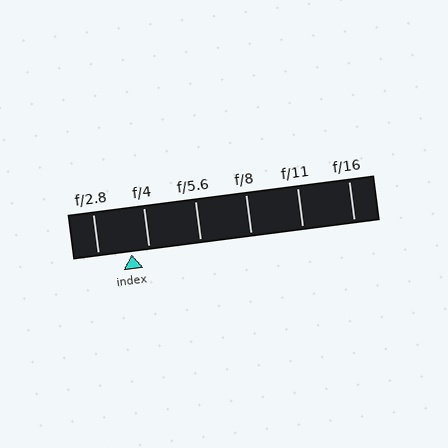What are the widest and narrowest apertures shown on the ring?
The widest aperture shown is f/2.8 and the narrowest is f/16.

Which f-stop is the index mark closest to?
The index mark is closest to f/4.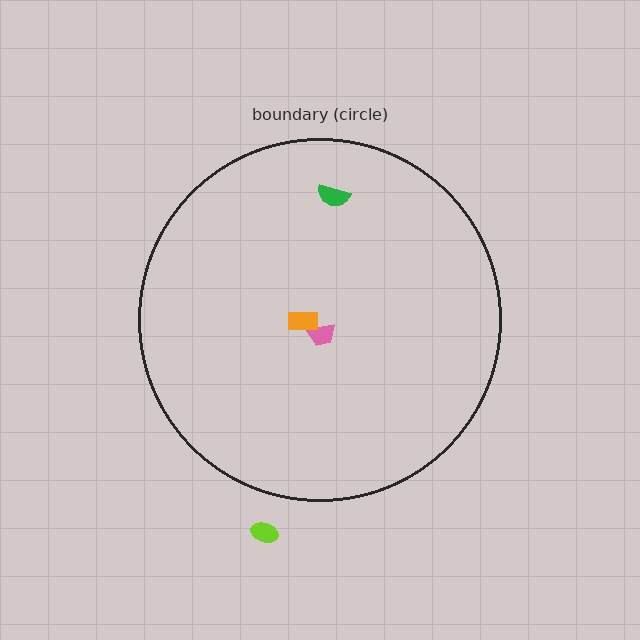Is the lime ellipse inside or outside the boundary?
Outside.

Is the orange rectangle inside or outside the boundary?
Inside.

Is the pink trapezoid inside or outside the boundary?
Inside.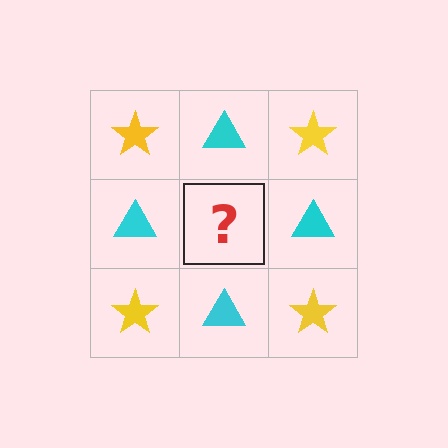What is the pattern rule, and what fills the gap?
The rule is that it alternates yellow star and cyan triangle in a checkerboard pattern. The gap should be filled with a yellow star.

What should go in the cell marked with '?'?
The missing cell should contain a yellow star.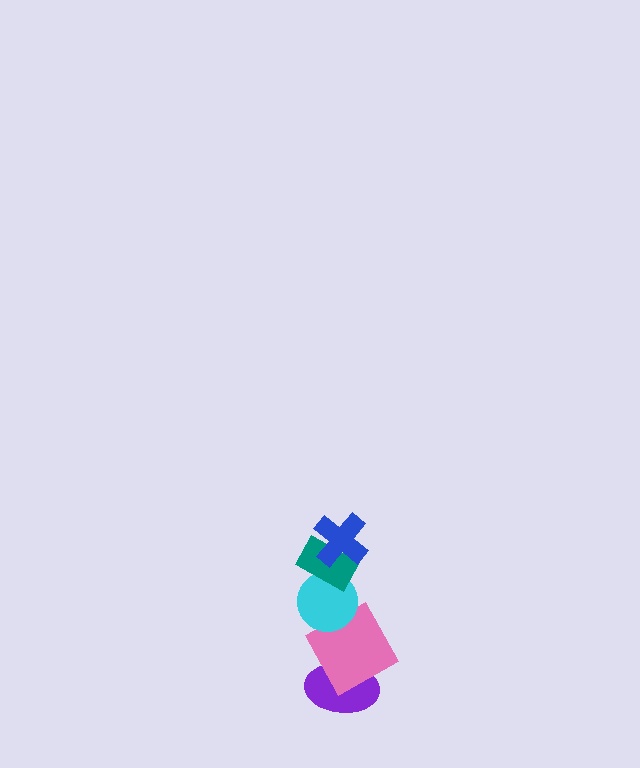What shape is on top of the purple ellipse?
The pink square is on top of the purple ellipse.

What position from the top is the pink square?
The pink square is 4th from the top.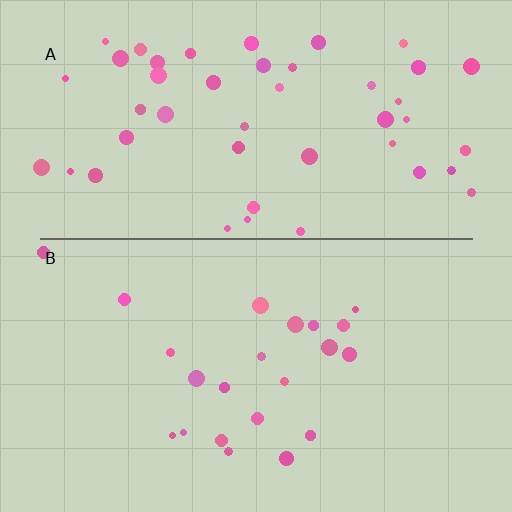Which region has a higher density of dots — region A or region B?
A (the top).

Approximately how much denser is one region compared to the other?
Approximately 2.1× — region A over region B.